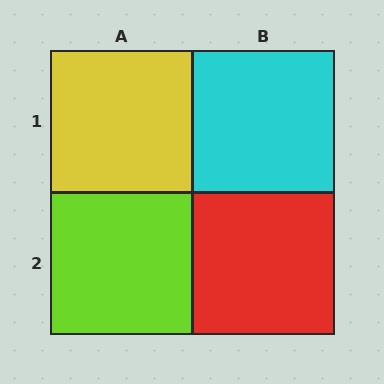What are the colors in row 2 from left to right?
Lime, red.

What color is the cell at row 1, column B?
Cyan.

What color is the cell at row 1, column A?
Yellow.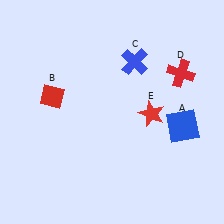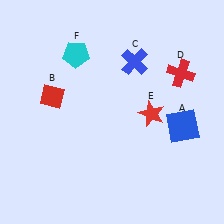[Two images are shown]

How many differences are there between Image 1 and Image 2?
There is 1 difference between the two images.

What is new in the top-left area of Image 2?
A cyan pentagon (F) was added in the top-left area of Image 2.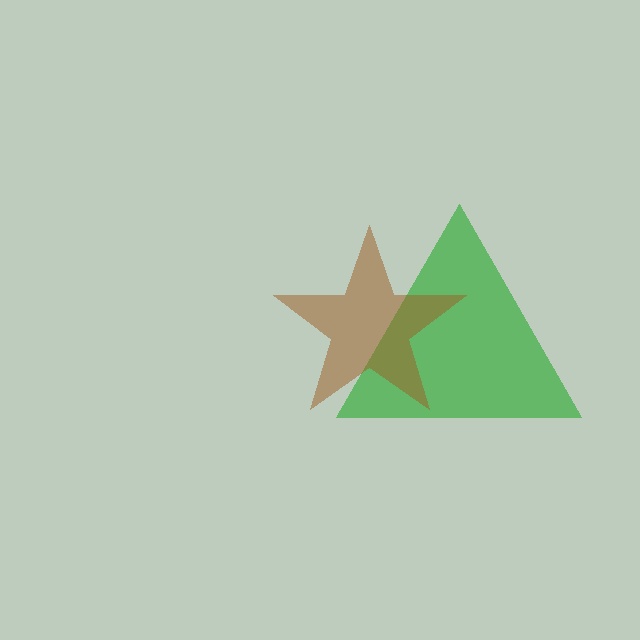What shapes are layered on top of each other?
The layered shapes are: a green triangle, a brown star.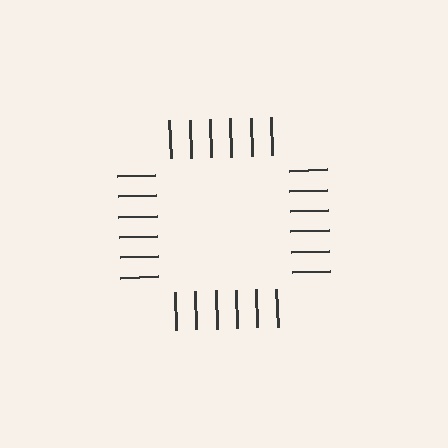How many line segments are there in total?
24 — 6 along each of the 4 edges.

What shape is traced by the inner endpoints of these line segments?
An illusory square — the line segments terminate on its edges but no continuous stroke is drawn.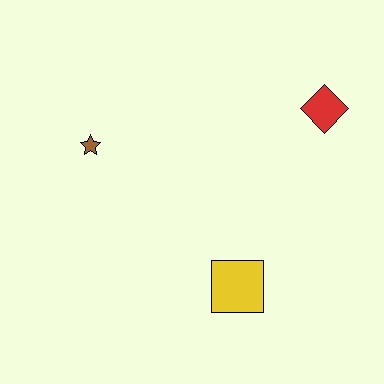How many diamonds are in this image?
There is 1 diamond.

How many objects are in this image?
There are 3 objects.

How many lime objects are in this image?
There are no lime objects.